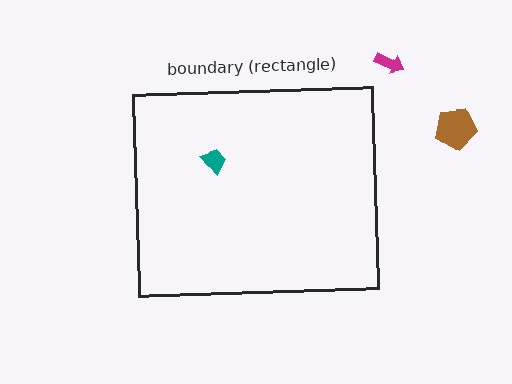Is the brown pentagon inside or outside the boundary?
Outside.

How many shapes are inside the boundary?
1 inside, 2 outside.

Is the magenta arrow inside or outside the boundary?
Outside.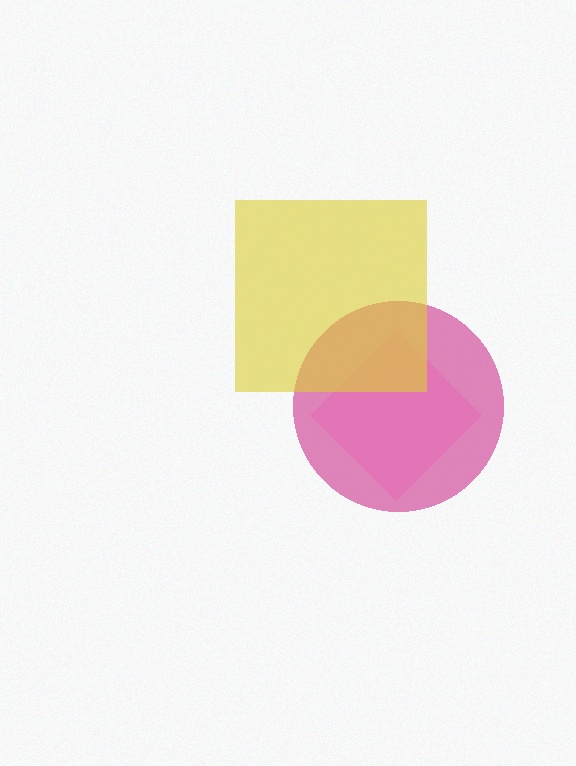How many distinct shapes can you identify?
There are 3 distinct shapes: a magenta circle, a pink diamond, a yellow square.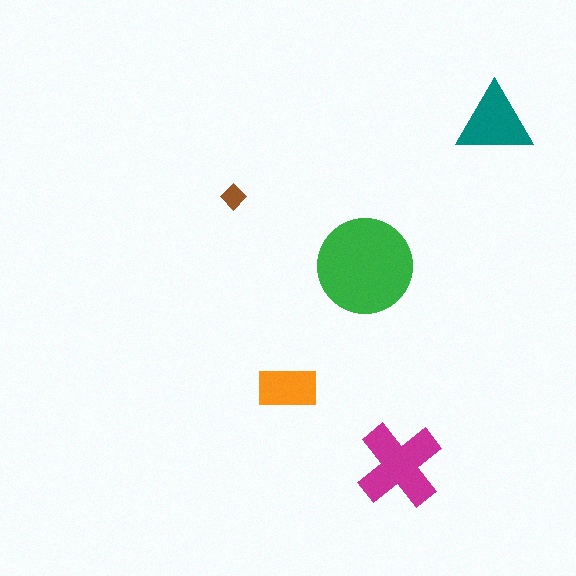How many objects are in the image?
There are 5 objects in the image.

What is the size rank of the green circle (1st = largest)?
1st.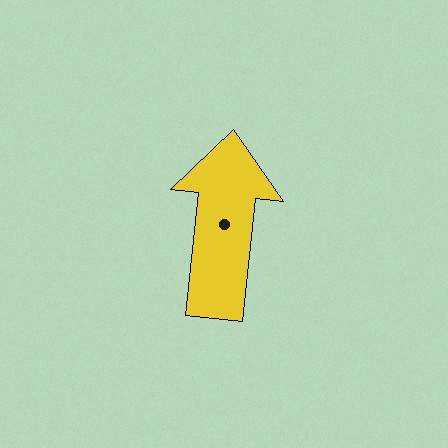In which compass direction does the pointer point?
North.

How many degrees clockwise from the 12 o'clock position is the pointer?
Approximately 6 degrees.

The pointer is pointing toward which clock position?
Roughly 12 o'clock.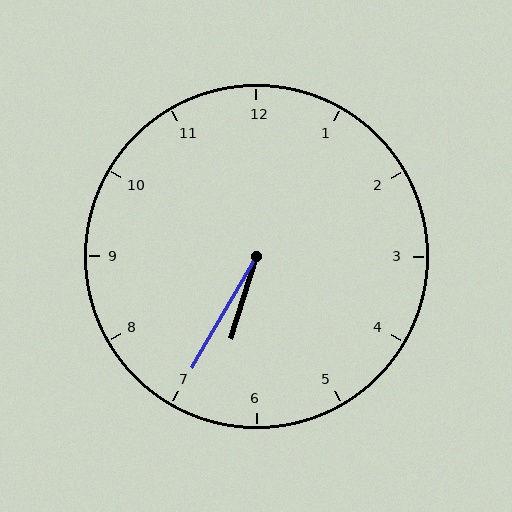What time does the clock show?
6:35.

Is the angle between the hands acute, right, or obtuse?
It is acute.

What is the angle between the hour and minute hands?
Approximately 12 degrees.